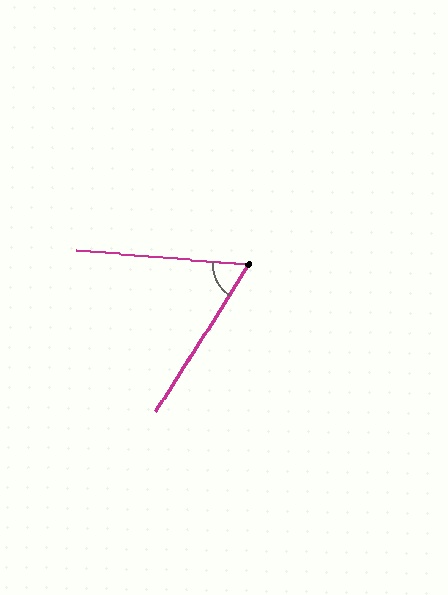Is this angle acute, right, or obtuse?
It is acute.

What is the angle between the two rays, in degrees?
Approximately 62 degrees.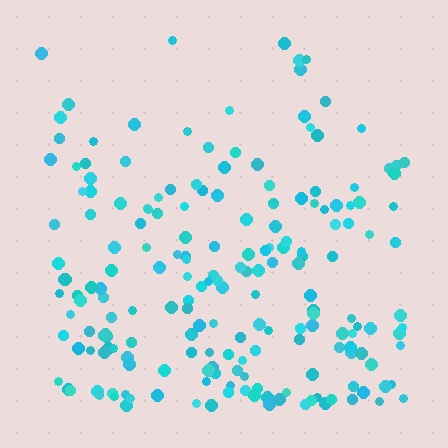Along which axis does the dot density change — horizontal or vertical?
Vertical.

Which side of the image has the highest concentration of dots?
The bottom.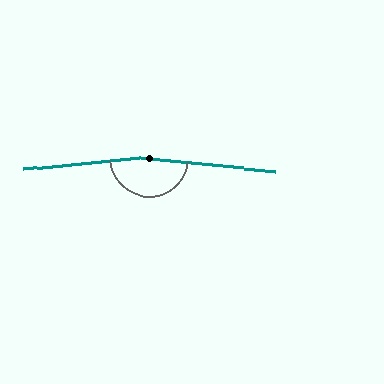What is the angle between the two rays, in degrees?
Approximately 168 degrees.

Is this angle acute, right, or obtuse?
It is obtuse.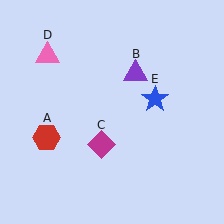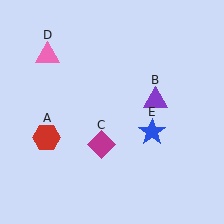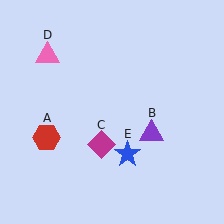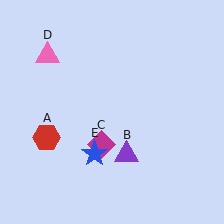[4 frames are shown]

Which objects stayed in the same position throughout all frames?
Red hexagon (object A) and magenta diamond (object C) and pink triangle (object D) remained stationary.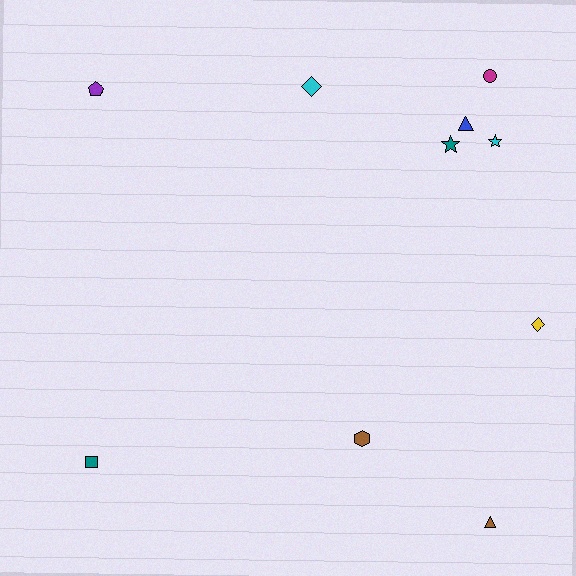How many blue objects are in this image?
There is 1 blue object.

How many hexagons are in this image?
There is 1 hexagon.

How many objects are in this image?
There are 10 objects.